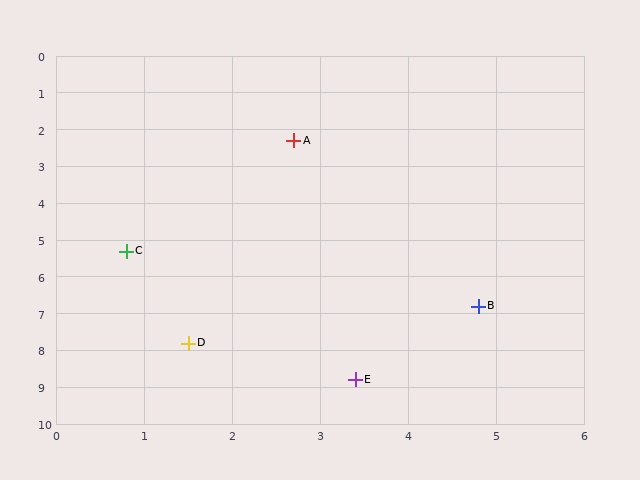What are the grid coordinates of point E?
Point E is at approximately (3.4, 8.8).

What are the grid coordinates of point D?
Point D is at approximately (1.5, 7.8).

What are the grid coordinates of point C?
Point C is at approximately (0.8, 5.3).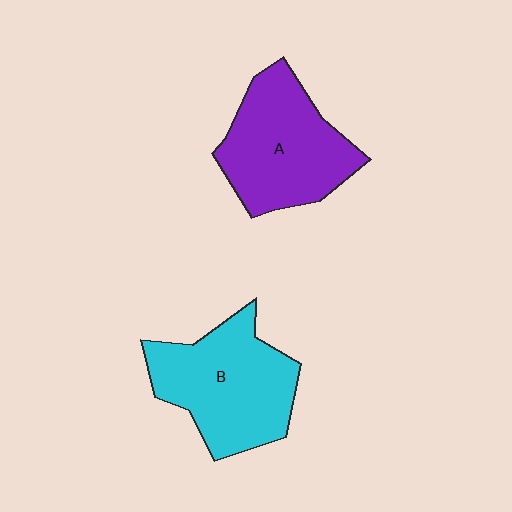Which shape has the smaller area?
Shape A (purple).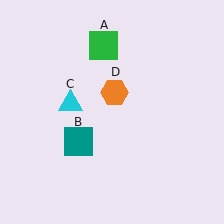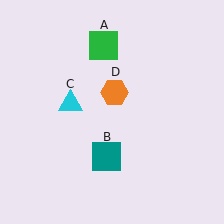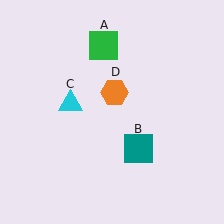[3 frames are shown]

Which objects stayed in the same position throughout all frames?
Green square (object A) and cyan triangle (object C) and orange hexagon (object D) remained stationary.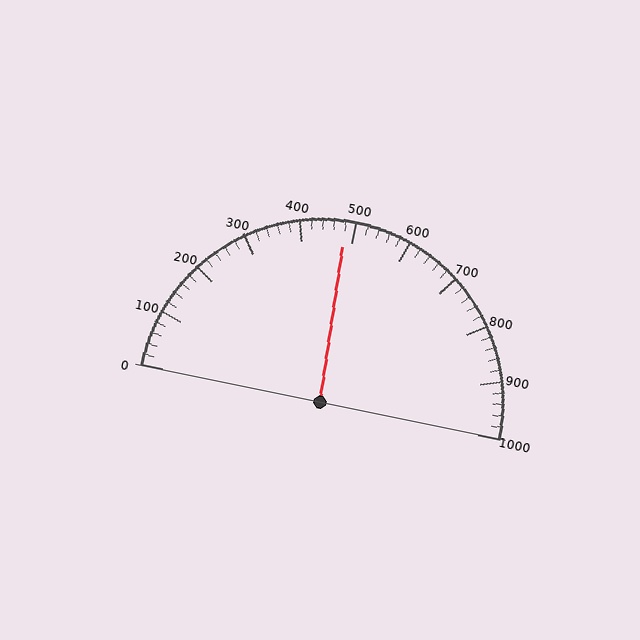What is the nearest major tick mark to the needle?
The nearest major tick mark is 500.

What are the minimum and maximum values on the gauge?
The gauge ranges from 0 to 1000.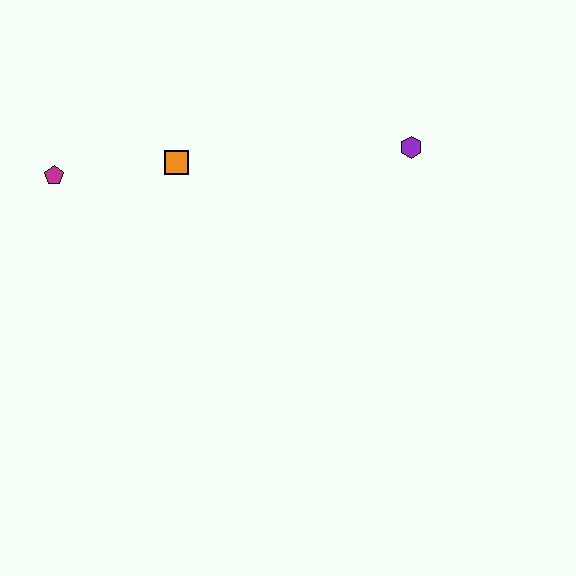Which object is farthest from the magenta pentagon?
The purple hexagon is farthest from the magenta pentagon.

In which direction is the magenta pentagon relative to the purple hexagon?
The magenta pentagon is to the left of the purple hexagon.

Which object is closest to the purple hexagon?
The orange square is closest to the purple hexagon.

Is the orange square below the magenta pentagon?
No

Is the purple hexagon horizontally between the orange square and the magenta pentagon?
No